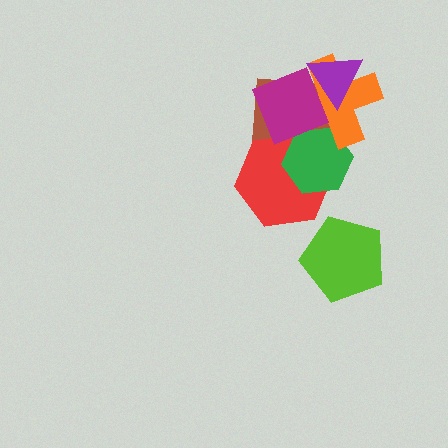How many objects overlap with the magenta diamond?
5 objects overlap with the magenta diamond.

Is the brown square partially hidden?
Yes, it is partially covered by another shape.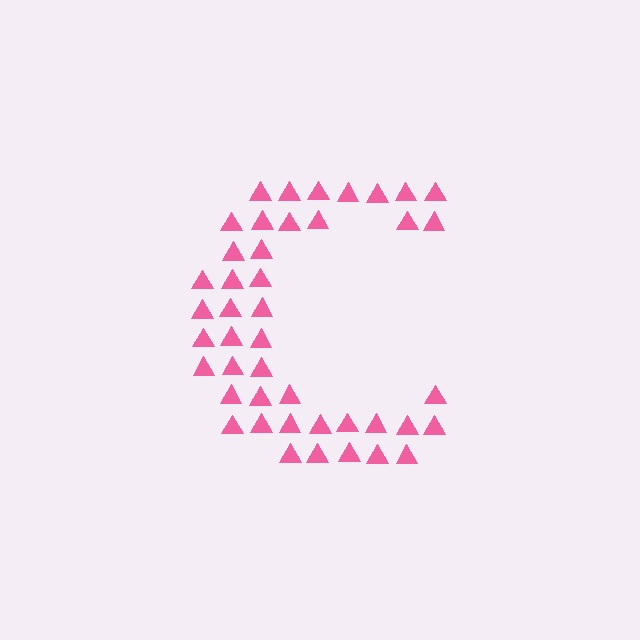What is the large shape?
The large shape is the letter C.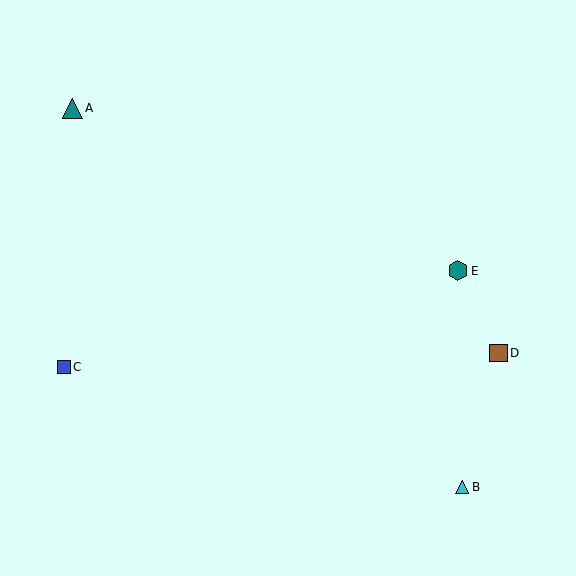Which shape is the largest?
The teal hexagon (labeled E) is the largest.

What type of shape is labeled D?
Shape D is a brown square.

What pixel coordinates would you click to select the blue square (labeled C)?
Click at (64, 367) to select the blue square C.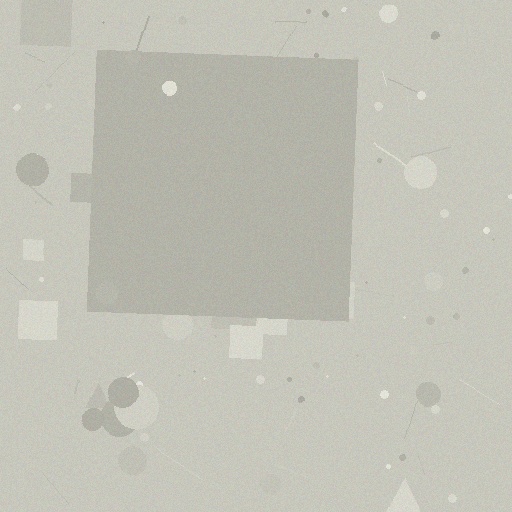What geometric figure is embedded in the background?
A square is embedded in the background.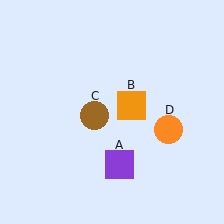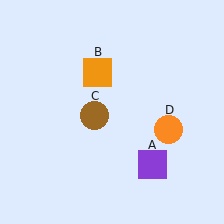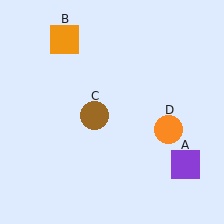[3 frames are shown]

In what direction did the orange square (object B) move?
The orange square (object B) moved up and to the left.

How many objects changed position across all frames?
2 objects changed position: purple square (object A), orange square (object B).